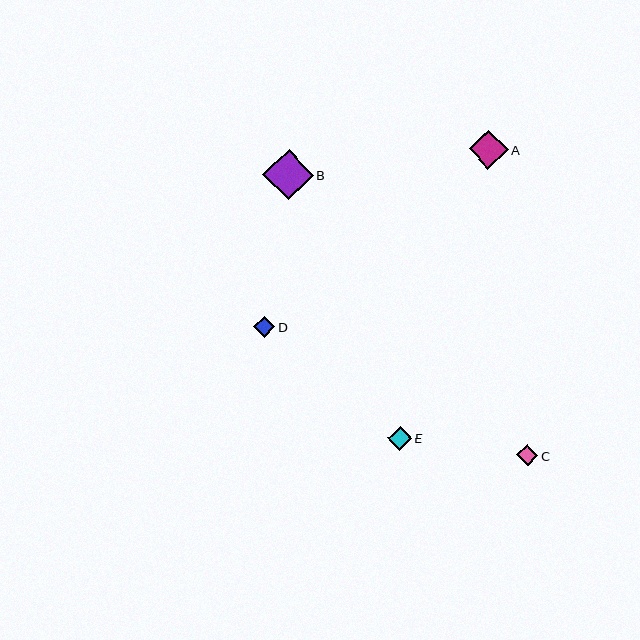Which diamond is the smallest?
Diamond D is the smallest with a size of approximately 21 pixels.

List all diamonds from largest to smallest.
From largest to smallest: B, A, E, C, D.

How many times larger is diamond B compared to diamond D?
Diamond B is approximately 2.4 times the size of diamond D.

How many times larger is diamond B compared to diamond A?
Diamond B is approximately 1.3 times the size of diamond A.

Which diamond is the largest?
Diamond B is the largest with a size of approximately 50 pixels.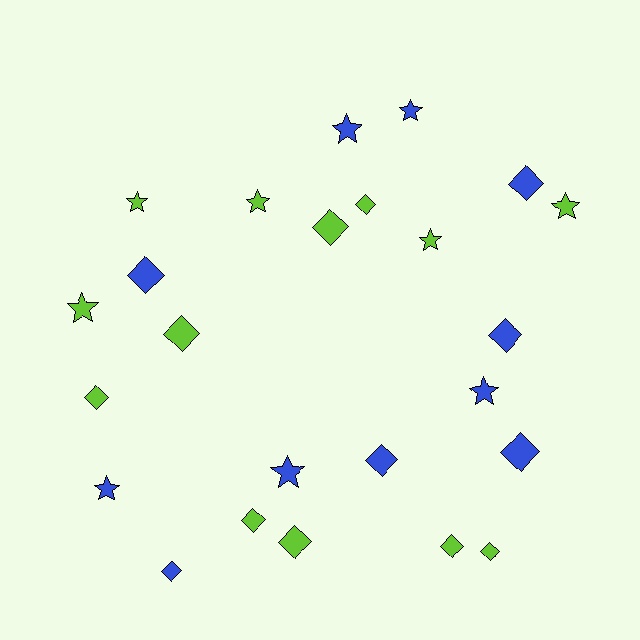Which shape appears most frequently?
Diamond, with 14 objects.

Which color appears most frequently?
Lime, with 13 objects.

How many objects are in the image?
There are 24 objects.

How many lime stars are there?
There are 5 lime stars.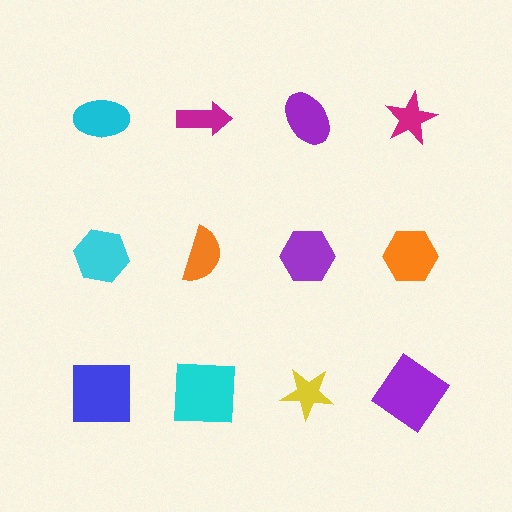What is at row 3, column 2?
A cyan square.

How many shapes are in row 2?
4 shapes.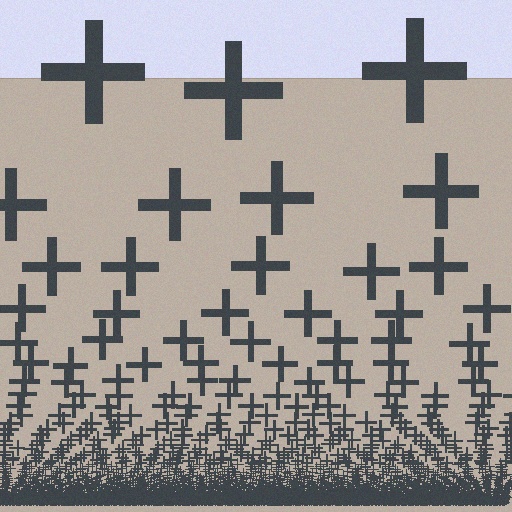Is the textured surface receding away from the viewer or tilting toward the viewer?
The surface appears to tilt toward the viewer. Texture elements get larger and sparser toward the top.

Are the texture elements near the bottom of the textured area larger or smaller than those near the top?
Smaller. The gradient is inverted — elements near the bottom are smaller and denser.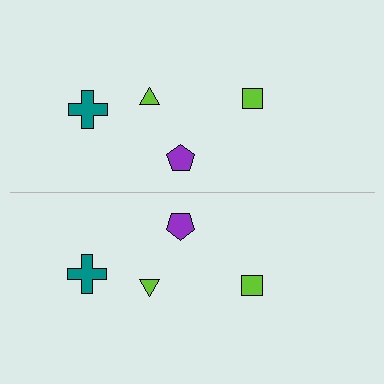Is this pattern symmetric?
Yes, this pattern has bilateral (reflection) symmetry.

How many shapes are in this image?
There are 8 shapes in this image.